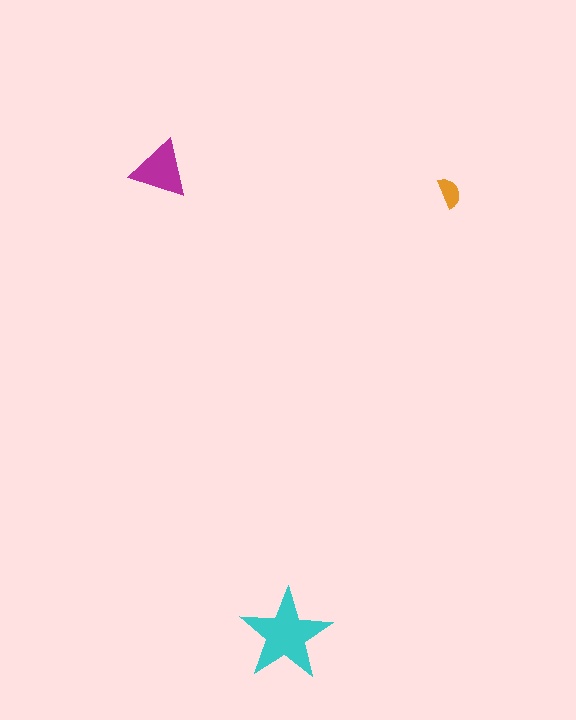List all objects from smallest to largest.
The orange semicircle, the magenta triangle, the cyan star.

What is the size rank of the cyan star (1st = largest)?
1st.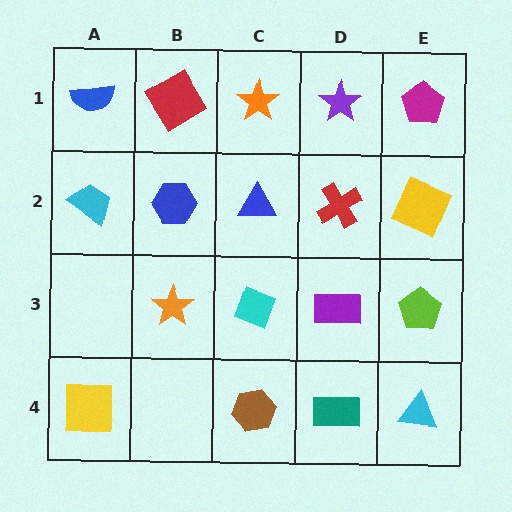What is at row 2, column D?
A red cross.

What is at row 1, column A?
A blue semicircle.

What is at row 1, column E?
A magenta pentagon.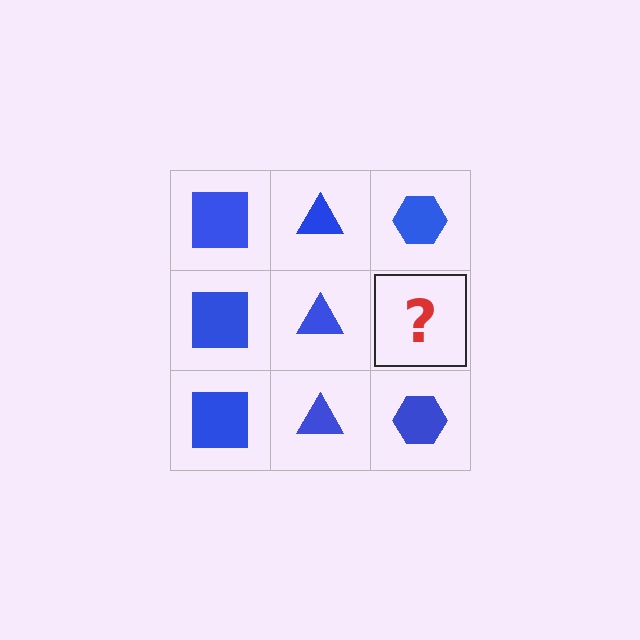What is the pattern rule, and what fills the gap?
The rule is that each column has a consistent shape. The gap should be filled with a blue hexagon.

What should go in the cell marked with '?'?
The missing cell should contain a blue hexagon.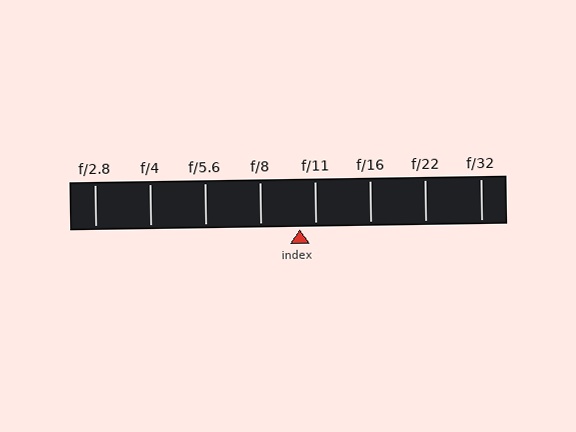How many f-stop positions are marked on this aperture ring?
There are 8 f-stop positions marked.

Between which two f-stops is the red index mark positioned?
The index mark is between f/8 and f/11.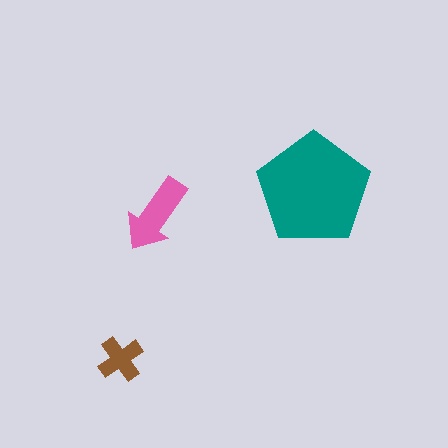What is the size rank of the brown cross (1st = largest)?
3rd.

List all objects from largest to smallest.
The teal pentagon, the pink arrow, the brown cross.